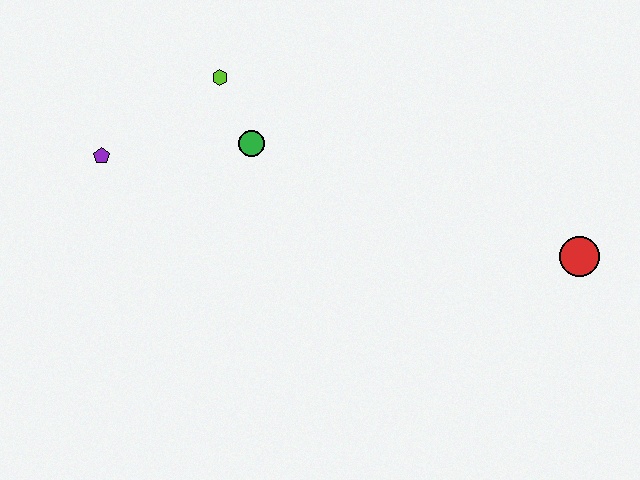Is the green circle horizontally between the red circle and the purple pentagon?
Yes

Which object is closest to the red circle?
The green circle is closest to the red circle.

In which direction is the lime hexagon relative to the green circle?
The lime hexagon is above the green circle.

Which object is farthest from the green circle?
The red circle is farthest from the green circle.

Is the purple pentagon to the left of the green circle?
Yes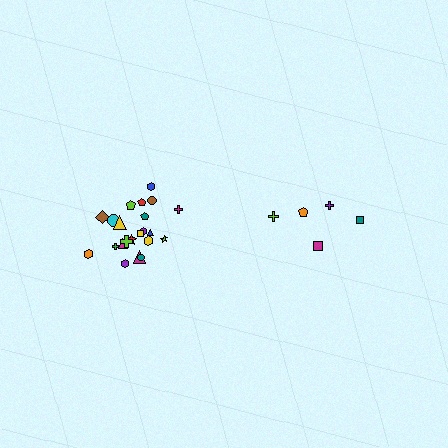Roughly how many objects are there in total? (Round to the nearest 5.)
Roughly 25 objects in total.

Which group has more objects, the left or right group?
The left group.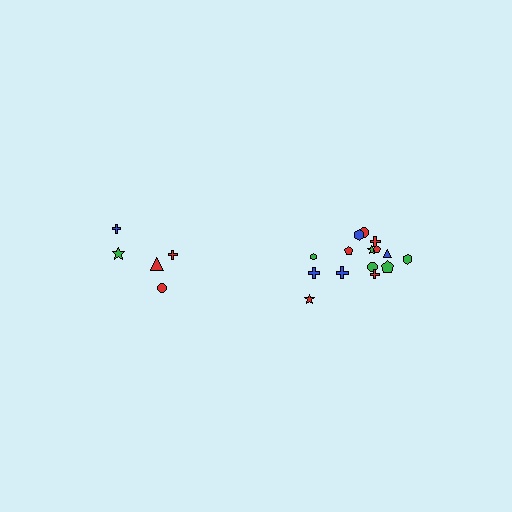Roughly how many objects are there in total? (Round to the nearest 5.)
Roughly 20 objects in total.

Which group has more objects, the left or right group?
The right group.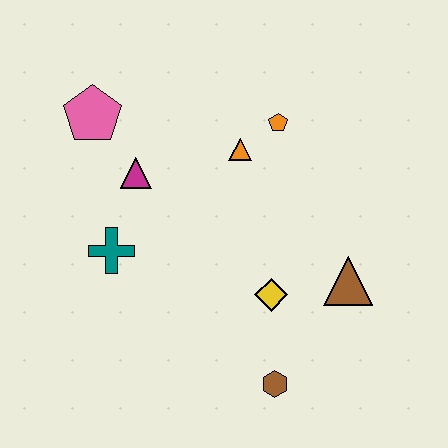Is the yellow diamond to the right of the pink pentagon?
Yes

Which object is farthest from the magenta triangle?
The brown hexagon is farthest from the magenta triangle.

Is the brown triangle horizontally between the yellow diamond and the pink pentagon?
No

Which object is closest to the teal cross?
The magenta triangle is closest to the teal cross.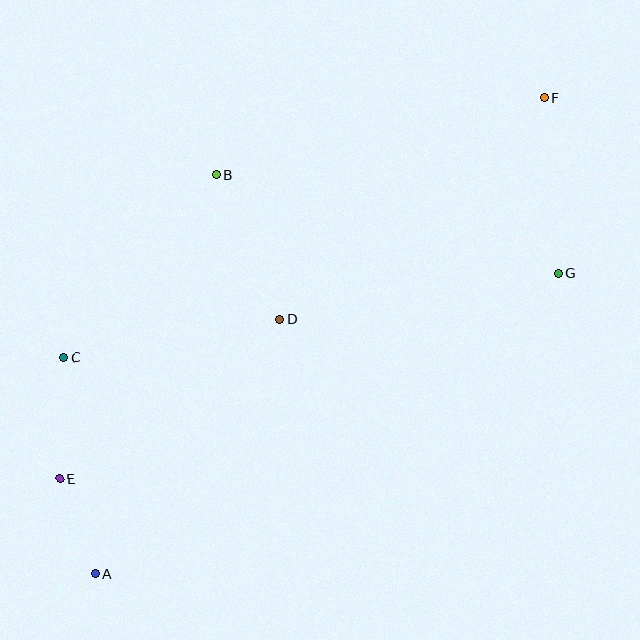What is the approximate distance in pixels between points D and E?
The distance between D and E is approximately 272 pixels.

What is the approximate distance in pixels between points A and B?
The distance between A and B is approximately 417 pixels.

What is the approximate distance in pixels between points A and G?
The distance between A and G is approximately 552 pixels.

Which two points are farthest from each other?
Points A and F are farthest from each other.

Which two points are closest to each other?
Points A and E are closest to each other.